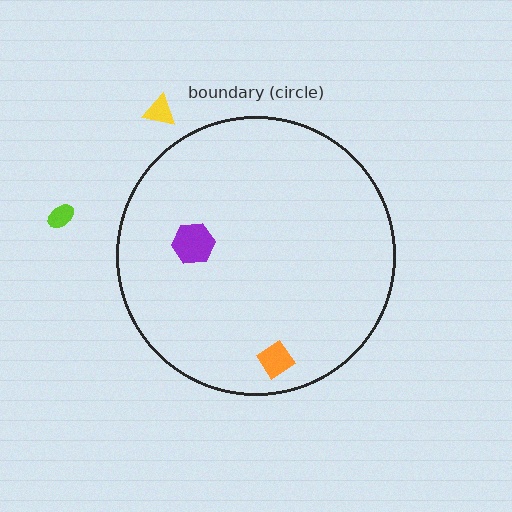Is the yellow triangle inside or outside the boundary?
Outside.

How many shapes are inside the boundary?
2 inside, 2 outside.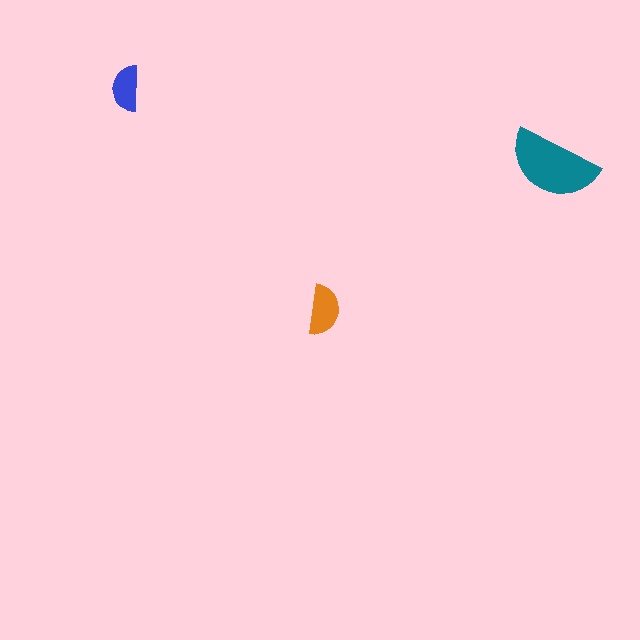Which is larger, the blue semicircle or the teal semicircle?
The teal one.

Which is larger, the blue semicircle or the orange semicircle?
The orange one.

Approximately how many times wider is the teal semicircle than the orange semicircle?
About 2 times wider.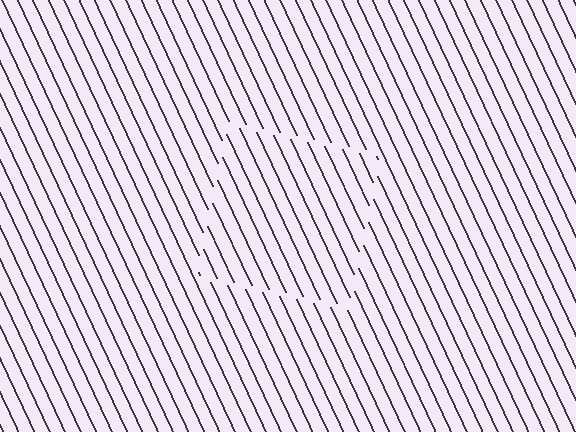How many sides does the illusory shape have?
4 sides — the line-ends trace a square.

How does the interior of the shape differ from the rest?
The interior of the shape contains the same grating, shifted by half a period — the contour is defined by the phase discontinuity where line-ends from the inner and outer gratings abut.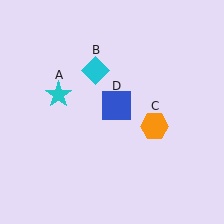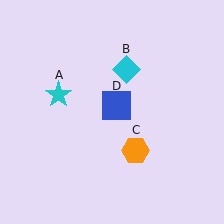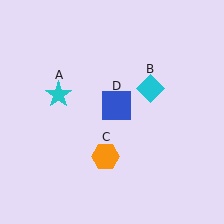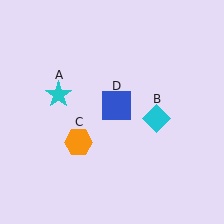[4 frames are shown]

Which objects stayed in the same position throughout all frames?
Cyan star (object A) and blue square (object D) remained stationary.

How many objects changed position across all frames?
2 objects changed position: cyan diamond (object B), orange hexagon (object C).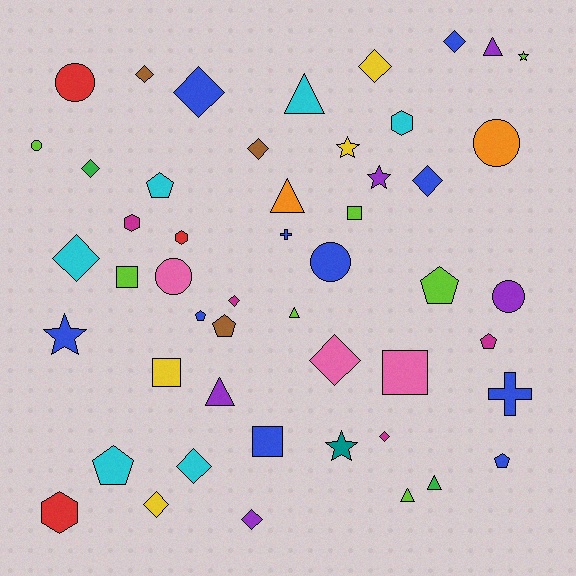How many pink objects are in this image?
There are 3 pink objects.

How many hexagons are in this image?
There are 4 hexagons.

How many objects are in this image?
There are 50 objects.